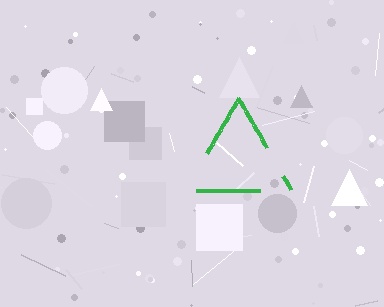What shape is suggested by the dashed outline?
The dashed outline suggests a triangle.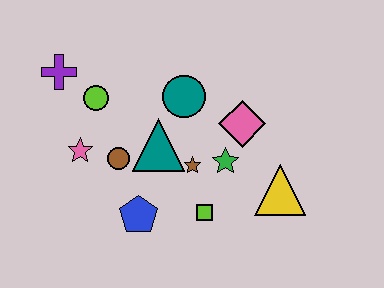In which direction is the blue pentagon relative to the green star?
The blue pentagon is to the left of the green star.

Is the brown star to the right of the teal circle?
Yes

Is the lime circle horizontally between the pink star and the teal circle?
Yes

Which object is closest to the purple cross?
The lime circle is closest to the purple cross.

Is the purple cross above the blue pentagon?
Yes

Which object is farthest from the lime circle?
The yellow triangle is farthest from the lime circle.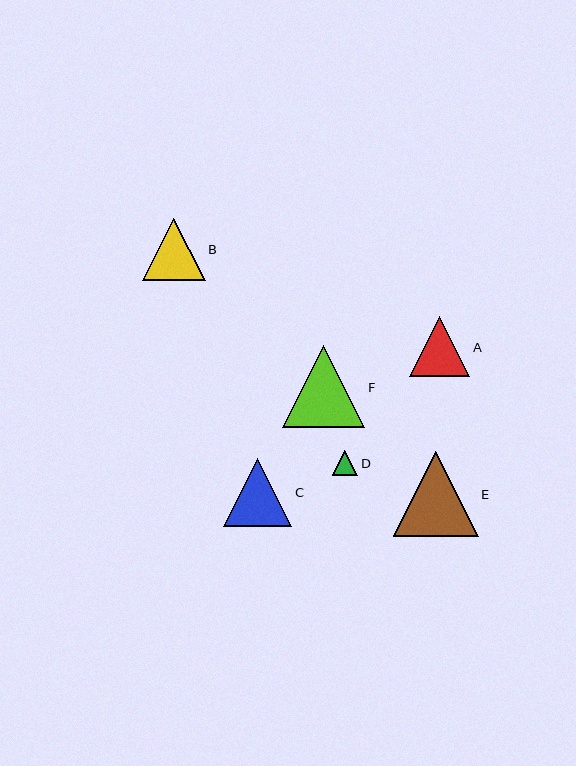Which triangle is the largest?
Triangle E is the largest with a size of approximately 85 pixels.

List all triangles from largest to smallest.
From largest to smallest: E, F, C, B, A, D.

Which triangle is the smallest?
Triangle D is the smallest with a size of approximately 26 pixels.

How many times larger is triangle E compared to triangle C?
Triangle E is approximately 1.2 times the size of triangle C.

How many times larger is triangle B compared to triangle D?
Triangle B is approximately 2.5 times the size of triangle D.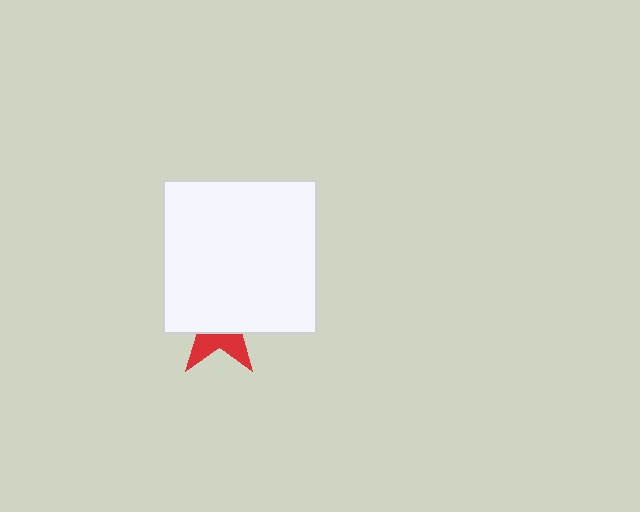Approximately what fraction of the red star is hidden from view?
Roughly 65% of the red star is hidden behind the white square.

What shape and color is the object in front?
The object in front is a white square.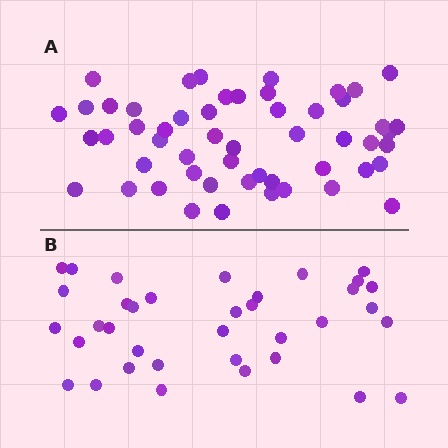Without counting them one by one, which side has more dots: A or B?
Region A (the top region) has more dots.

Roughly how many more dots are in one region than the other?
Region A has approximately 15 more dots than region B.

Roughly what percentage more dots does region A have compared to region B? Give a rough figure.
About 45% more.